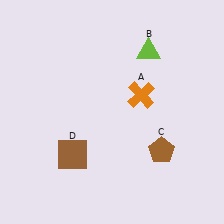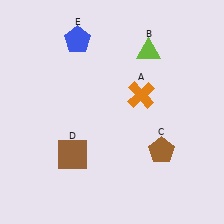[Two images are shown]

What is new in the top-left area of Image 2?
A blue pentagon (E) was added in the top-left area of Image 2.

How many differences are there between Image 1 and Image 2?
There is 1 difference between the two images.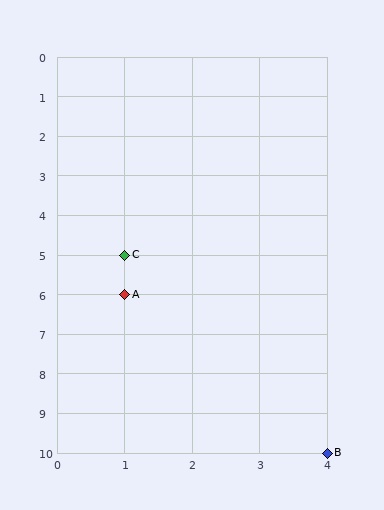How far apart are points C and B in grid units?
Points C and B are 3 columns and 5 rows apart (about 5.8 grid units diagonally).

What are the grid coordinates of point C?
Point C is at grid coordinates (1, 5).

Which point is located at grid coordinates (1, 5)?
Point C is at (1, 5).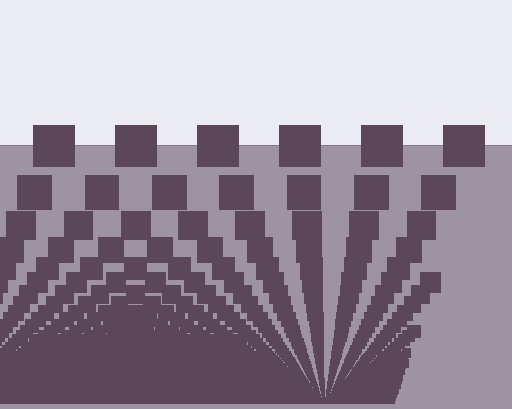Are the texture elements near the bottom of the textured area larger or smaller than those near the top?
Smaller. The gradient is inverted — elements near the bottom are smaller and denser.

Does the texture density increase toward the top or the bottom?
Density increases toward the bottom.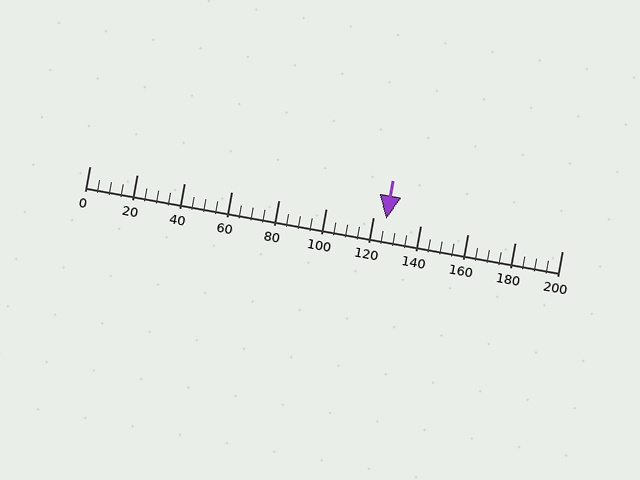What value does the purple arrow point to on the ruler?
The purple arrow points to approximately 126.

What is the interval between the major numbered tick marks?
The major tick marks are spaced 20 units apart.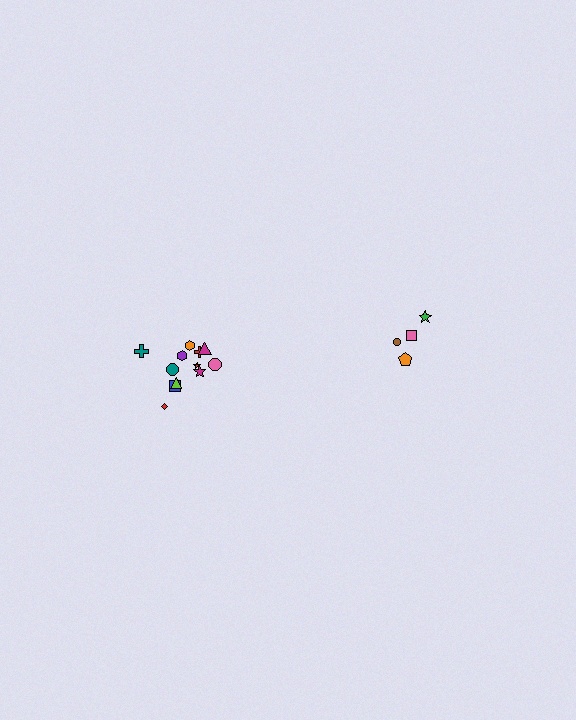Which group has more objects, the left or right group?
The left group.